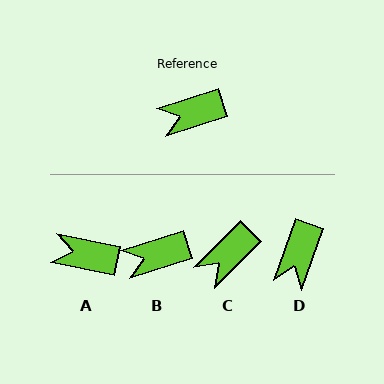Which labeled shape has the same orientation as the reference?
B.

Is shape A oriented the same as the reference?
No, it is off by about 30 degrees.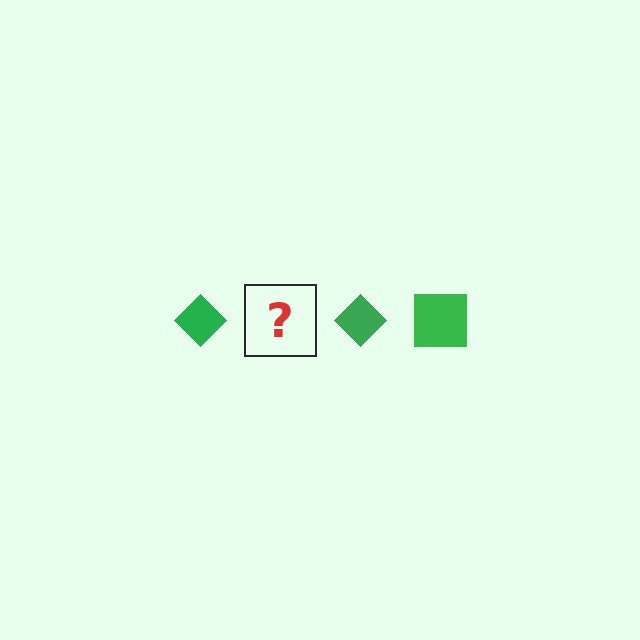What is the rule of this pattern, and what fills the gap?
The rule is that the pattern cycles through diamond, square shapes in green. The gap should be filled with a green square.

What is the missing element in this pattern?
The missing element is a green square.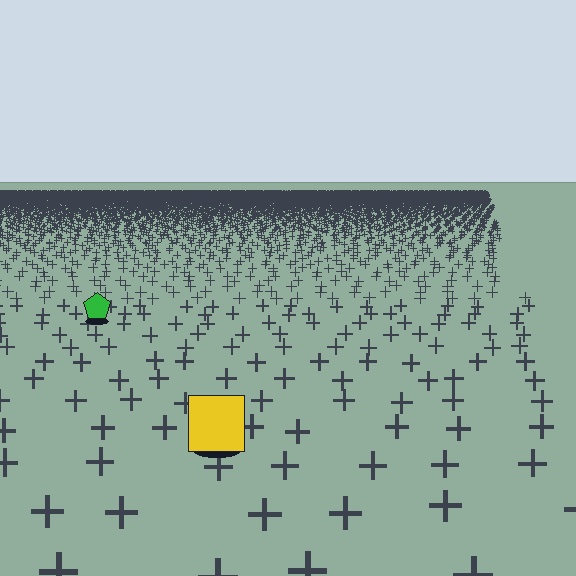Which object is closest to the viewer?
The yellow square is closest. The texture marks near it are larger and more spread out.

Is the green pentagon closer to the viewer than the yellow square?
No. The yellow square is closer — you can tell from the texture gradient: the ground texture is coarser near it.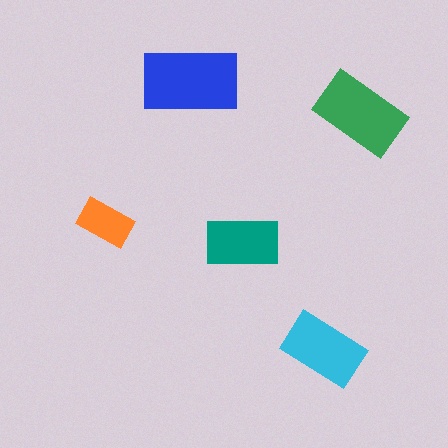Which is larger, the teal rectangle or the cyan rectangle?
The cyan one.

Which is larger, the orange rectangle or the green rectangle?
The green one.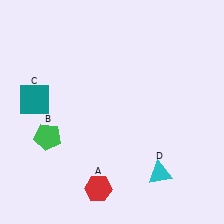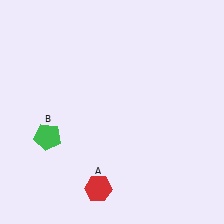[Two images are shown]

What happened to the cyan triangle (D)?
The cyan triangle (D) was removed in Image 2. It was in the bottom-right area of Image 1.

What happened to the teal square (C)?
The teal square (C) was removed in Image 2. It was in the top-left area of Image 1.